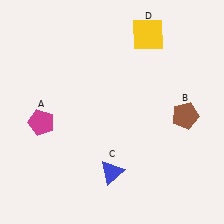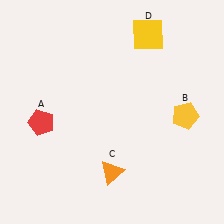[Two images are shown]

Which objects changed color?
A changed from magenta to red. B changed from brown to yellow. C changed from blue to orange.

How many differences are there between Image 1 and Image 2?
There are 3 differences between the two images.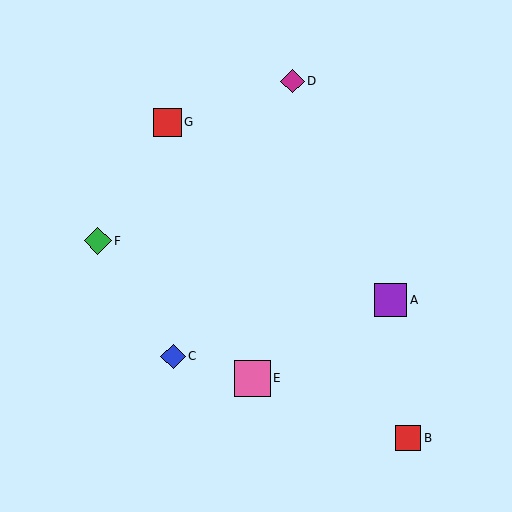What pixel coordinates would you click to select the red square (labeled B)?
Click at (408, 438) to select the red square B.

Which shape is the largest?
The pink square (labeled E) is the largest.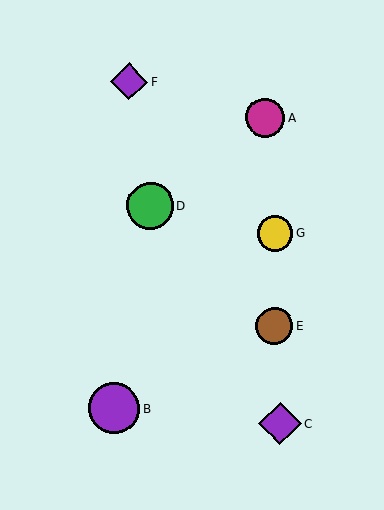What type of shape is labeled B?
Shape B is a purple circle.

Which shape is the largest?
The purple circle (labeled B) is the largest.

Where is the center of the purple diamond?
The center of the purple diamond is at (280, 423).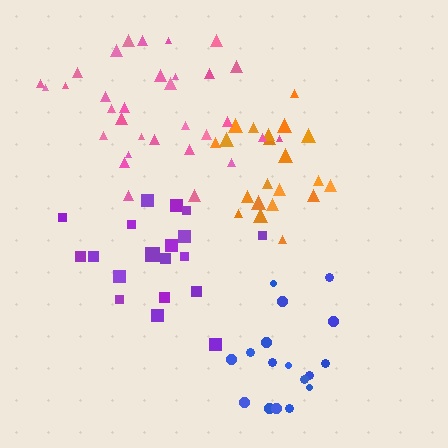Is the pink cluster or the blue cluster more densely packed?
Blue.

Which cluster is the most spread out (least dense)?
Purple.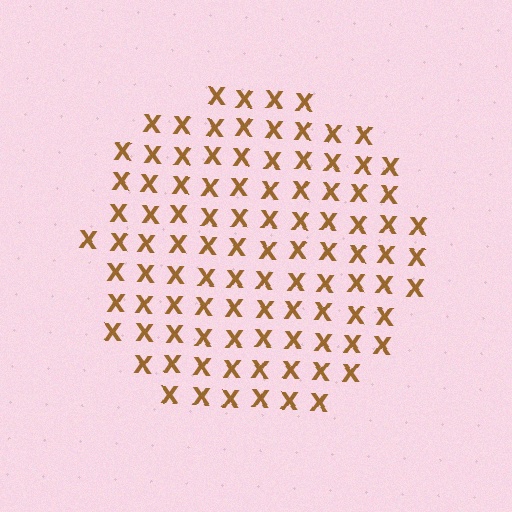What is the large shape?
The large shape is a circle.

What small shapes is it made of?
It is made of small letter X's.